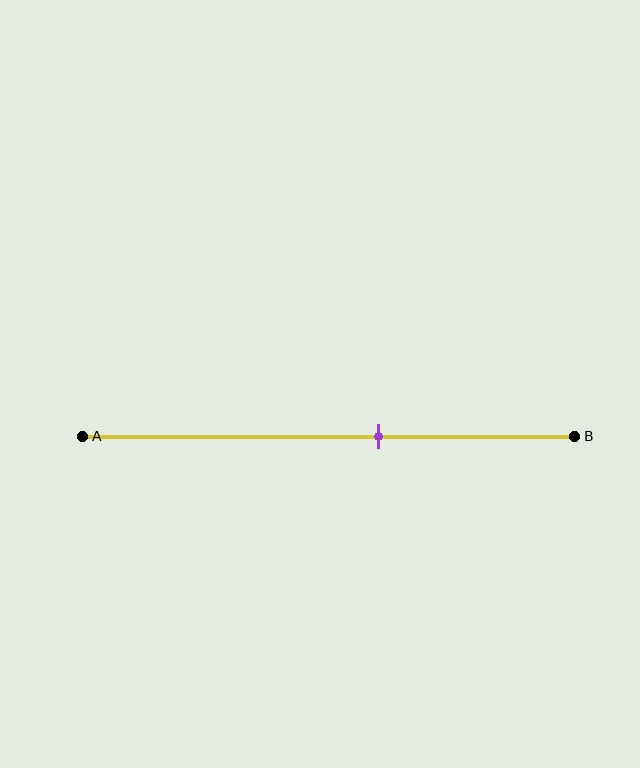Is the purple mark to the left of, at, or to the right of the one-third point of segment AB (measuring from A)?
The purple mark is to the right of the one-third point of segment AB.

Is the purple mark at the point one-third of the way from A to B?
No, the mark is at about 60% from A, not at the 33% one-third point.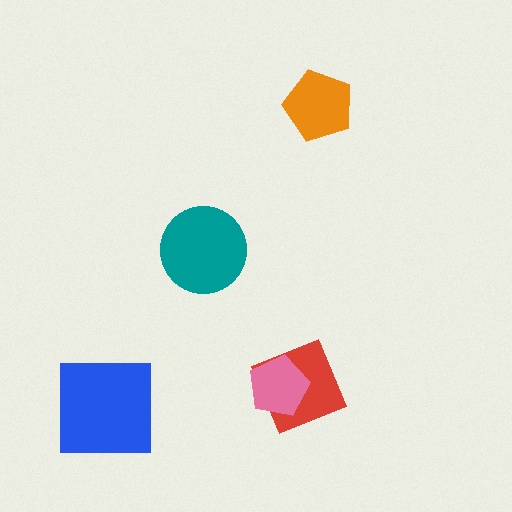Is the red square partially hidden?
Yes, it is partially covered by another shape.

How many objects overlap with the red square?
1 object overlaps with the red square.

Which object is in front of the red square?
The pink pentagon is in front of the red square.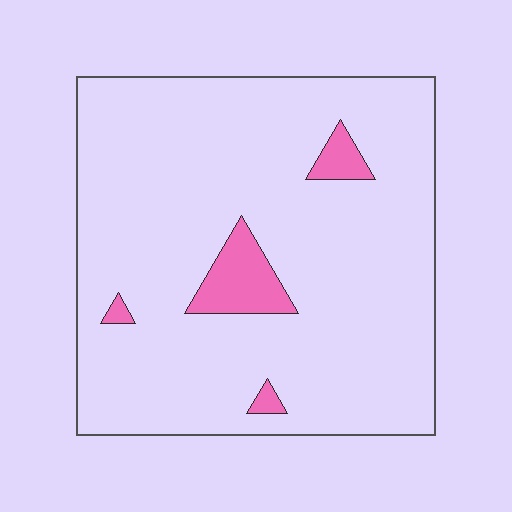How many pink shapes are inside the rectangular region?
4.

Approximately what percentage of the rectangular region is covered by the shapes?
Approximately 5%.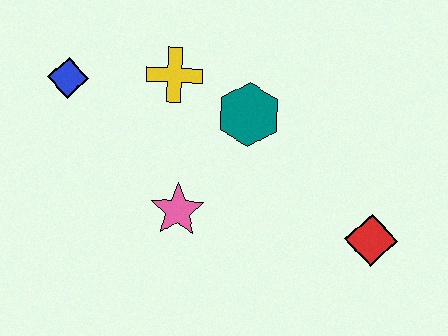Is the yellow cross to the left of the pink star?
Yes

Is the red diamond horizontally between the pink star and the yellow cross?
No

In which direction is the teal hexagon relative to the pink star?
The teal hexagon is above the pink star.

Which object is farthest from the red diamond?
The blue diamond is farthest from the red diamond.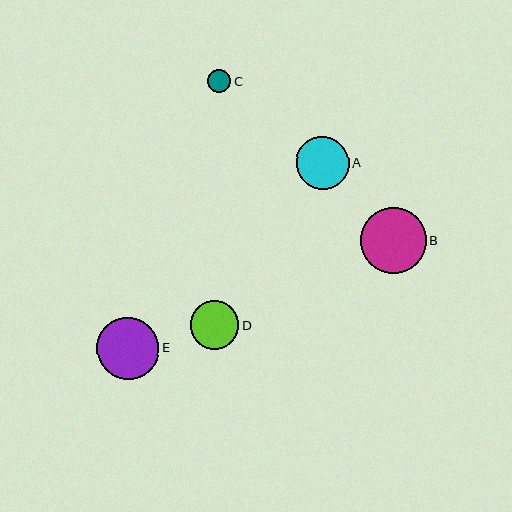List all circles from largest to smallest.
From largest to smallest: B, E, A, D, C.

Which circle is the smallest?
Circle C is the smallest with a size of approximately 24 pixels.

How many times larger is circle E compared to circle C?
Circle E is approximately 2.6 times the size of circle C.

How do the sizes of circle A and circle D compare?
Circle A and circle D are approximately the same size.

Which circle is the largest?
Circle B is the largest with a size of approximately 66 pixels.